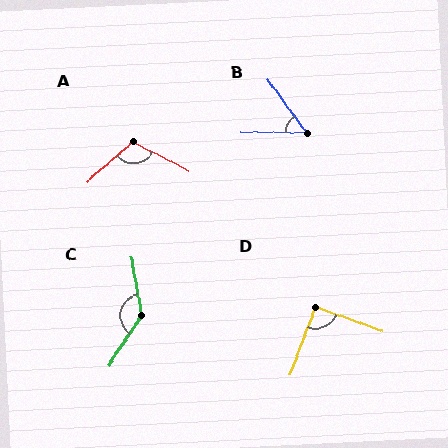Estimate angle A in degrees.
Approximately 111 degrees.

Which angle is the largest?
C, at approximately 137 degrees.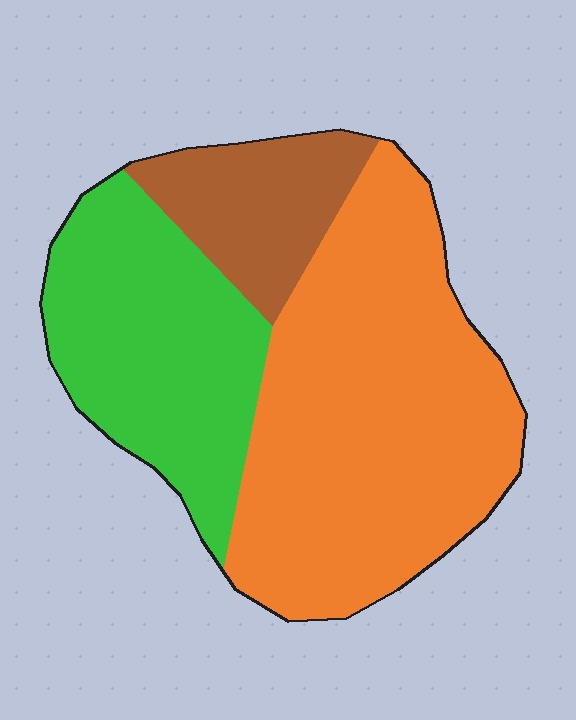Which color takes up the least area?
Brown, at roughly 15%.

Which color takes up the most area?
Orange, at roughly 55%.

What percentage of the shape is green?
Green covers around 30% of the shape.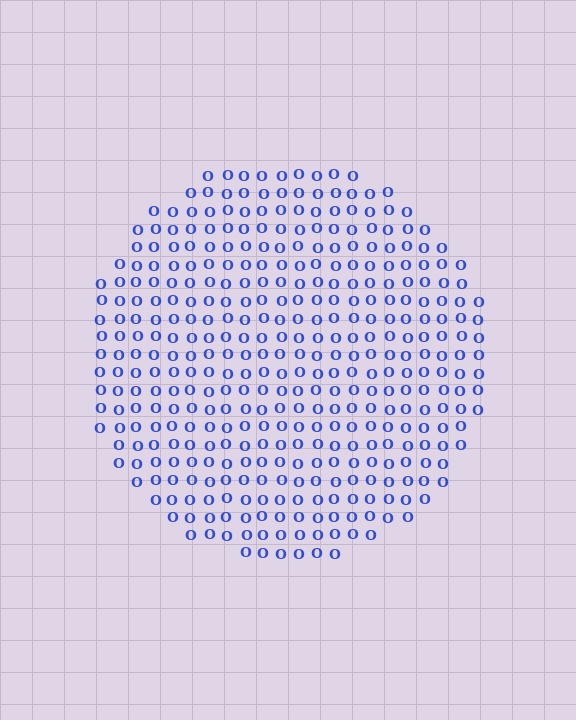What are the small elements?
The small elements are letter O's.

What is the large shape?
The large shape is a circle.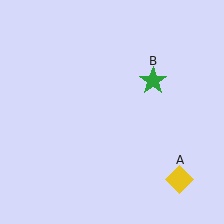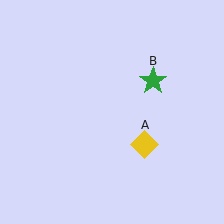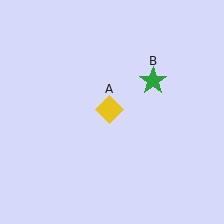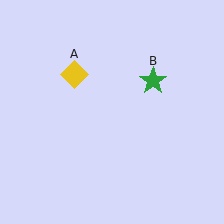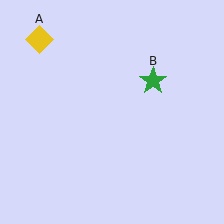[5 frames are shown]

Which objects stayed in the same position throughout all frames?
Green star (object B) remained stationary.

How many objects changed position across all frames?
1 object changed position: yellow diamond (object A).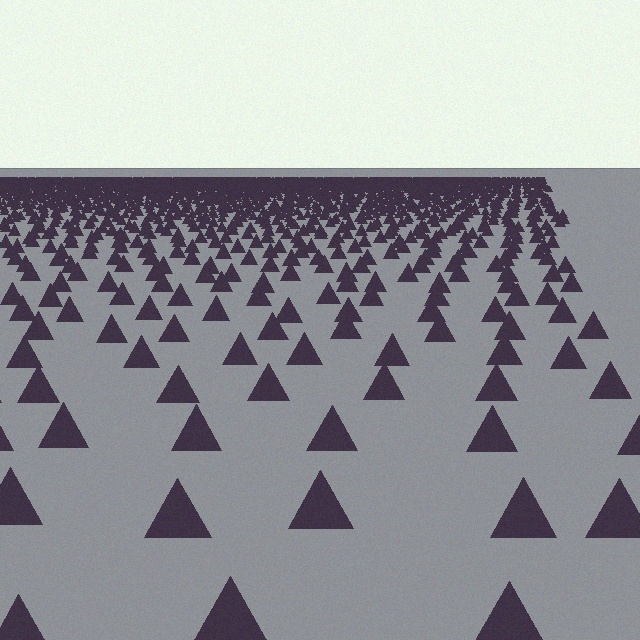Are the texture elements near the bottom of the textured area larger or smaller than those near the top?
Larger. Near the bottom, elements are closer to the viewer and appear at a bigger on-screen size.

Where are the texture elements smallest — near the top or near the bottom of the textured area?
Near the top.